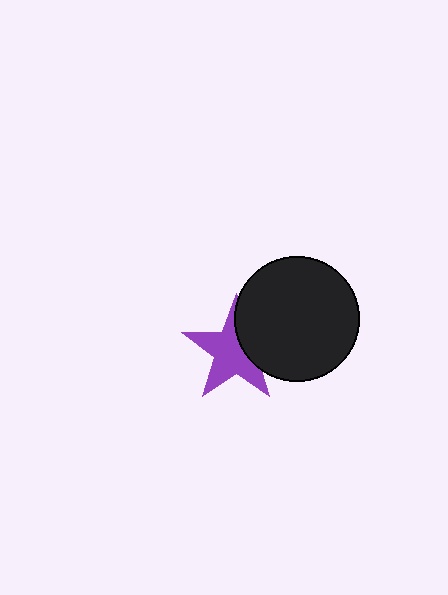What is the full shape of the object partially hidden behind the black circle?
The partially hidden object is a purple star.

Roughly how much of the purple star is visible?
Most of it is visible (roughly 67%).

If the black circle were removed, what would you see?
You would see the complete purple star.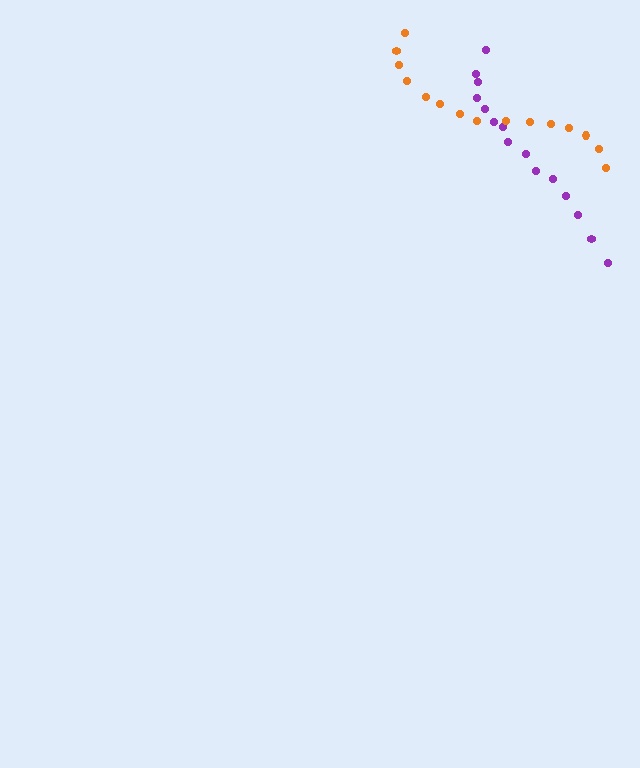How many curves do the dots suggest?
There are 2 distinct paths.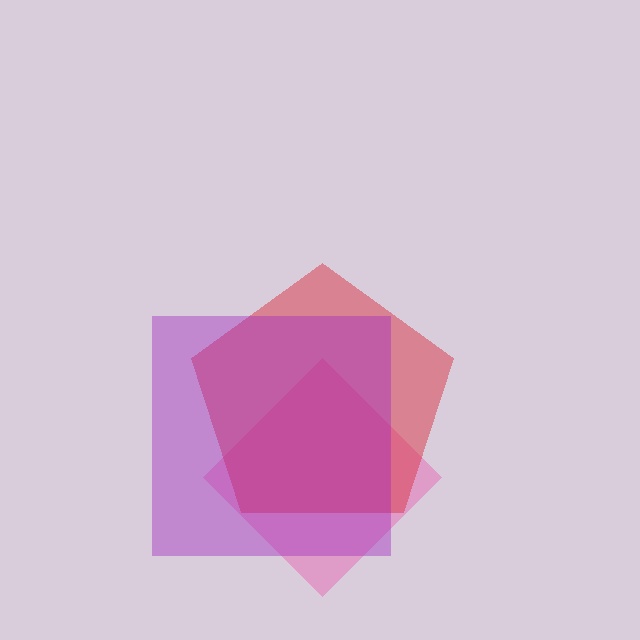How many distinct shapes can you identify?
There are 3 distinct shapes: a pink diamond, a red pentagon, a purple square.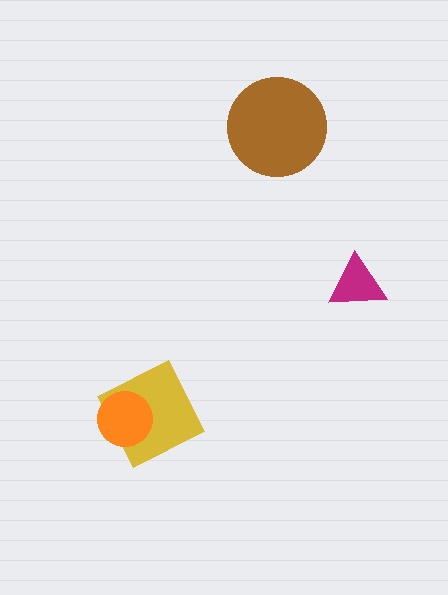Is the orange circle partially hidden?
No, no other shape covers it.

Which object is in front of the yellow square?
The orange circle is in front of the yellow square.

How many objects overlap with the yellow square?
1 object overlaps with the yellow square.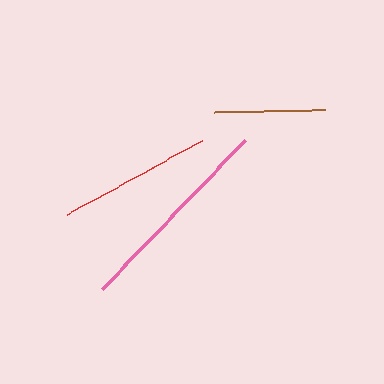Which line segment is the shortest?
The brown line is the shortest at approximately 111 pixels.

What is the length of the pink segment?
The pink segment is approximately 207 pixels long.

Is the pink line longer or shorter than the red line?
The pink line is longer than the red line.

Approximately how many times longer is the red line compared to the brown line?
The red line is approximately 1.4 times the length of the brown line.